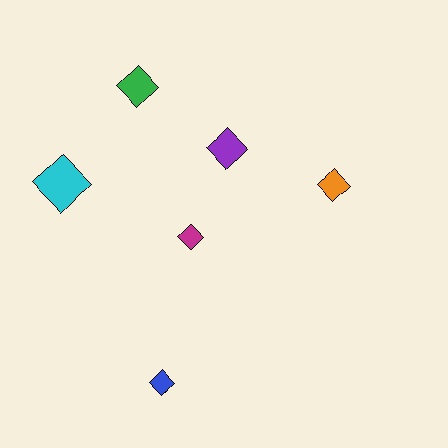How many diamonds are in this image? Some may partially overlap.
There are 6 diamonds.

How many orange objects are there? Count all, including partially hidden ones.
There is 1 orange object.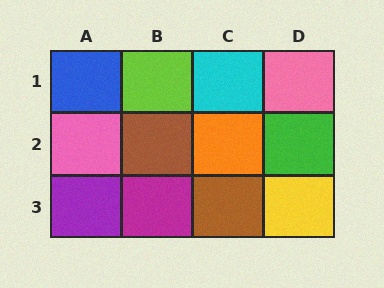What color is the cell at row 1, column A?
Blue.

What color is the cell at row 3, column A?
Purple.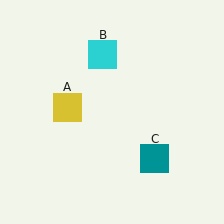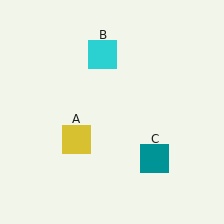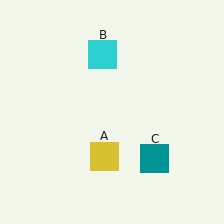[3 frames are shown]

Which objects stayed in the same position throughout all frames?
Cyan square (object B) and teal square (object C) remained stationary.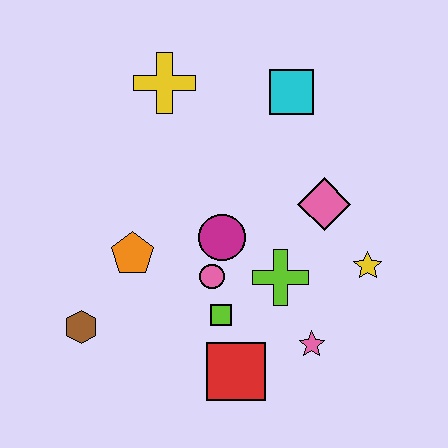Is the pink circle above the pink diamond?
No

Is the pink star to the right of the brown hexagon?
Yes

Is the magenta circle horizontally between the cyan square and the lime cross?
No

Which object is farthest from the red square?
The yellow cross is farthest from the red square.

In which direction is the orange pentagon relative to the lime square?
The orange pentagon is to the left of the lime square.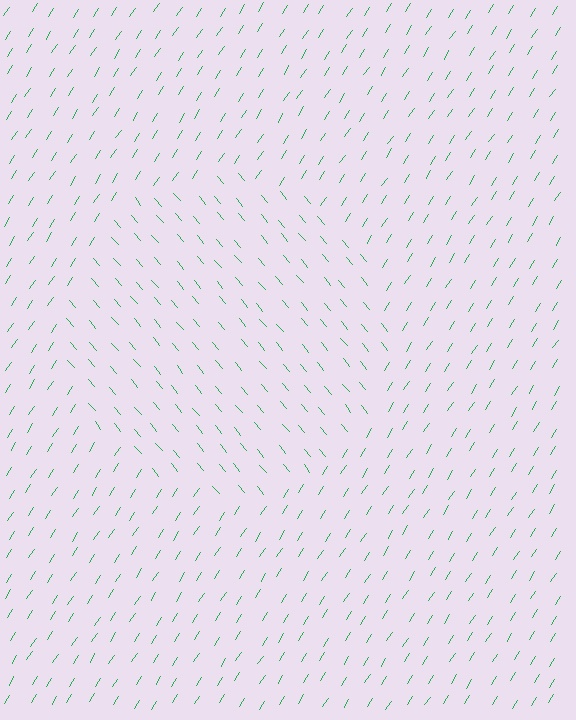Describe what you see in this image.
The image is filled with small green line segments. A circle region in the image has lines oriented differently from the surrounding lines, creating a visible texture boundary.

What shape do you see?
I see a circle.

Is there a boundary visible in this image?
Yes, there is a texture boundary formed by a change in line orientation.